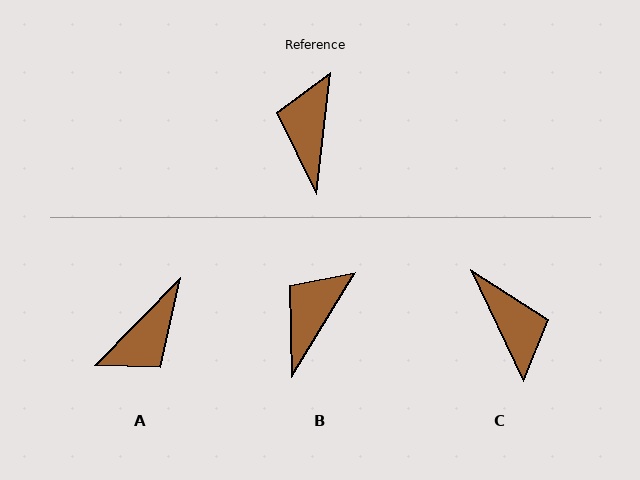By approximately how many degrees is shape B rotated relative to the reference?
Approximately 25 degrees clockwise.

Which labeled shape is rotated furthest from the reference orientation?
C, about 149 degrees away.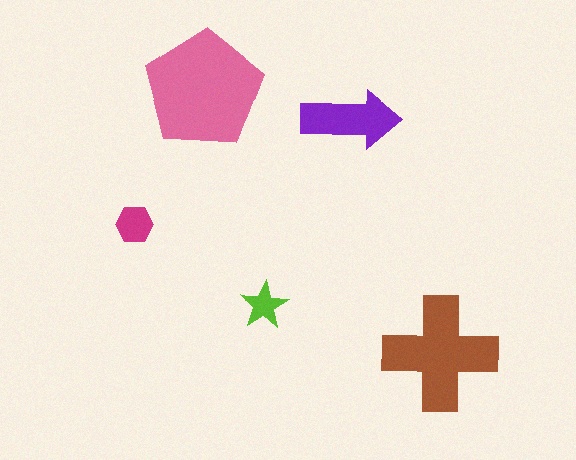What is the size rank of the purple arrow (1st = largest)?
3rd.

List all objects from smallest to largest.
The lime star, the magenta hexagon, the purple arrow, the brown cross, the pink pentagon.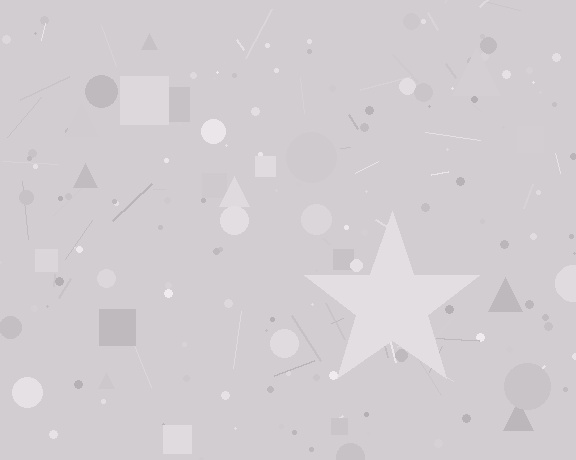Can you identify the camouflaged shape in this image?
The camouflaged shape is a star.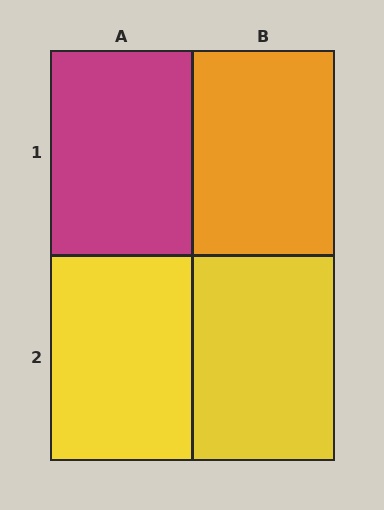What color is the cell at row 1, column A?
Magenta.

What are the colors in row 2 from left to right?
Yellow, yellow.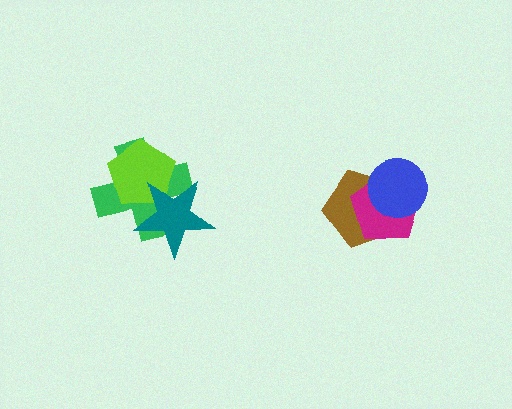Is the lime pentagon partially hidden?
Yes, it is partially covered by another shape.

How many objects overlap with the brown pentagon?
2 objects overlap with the brown pentagon.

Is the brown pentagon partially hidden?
Yes, it is partially covered by another shape.